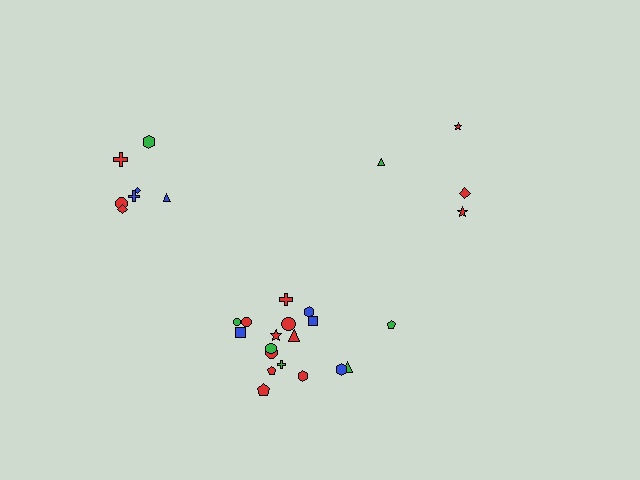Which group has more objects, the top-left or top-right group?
The top-left group.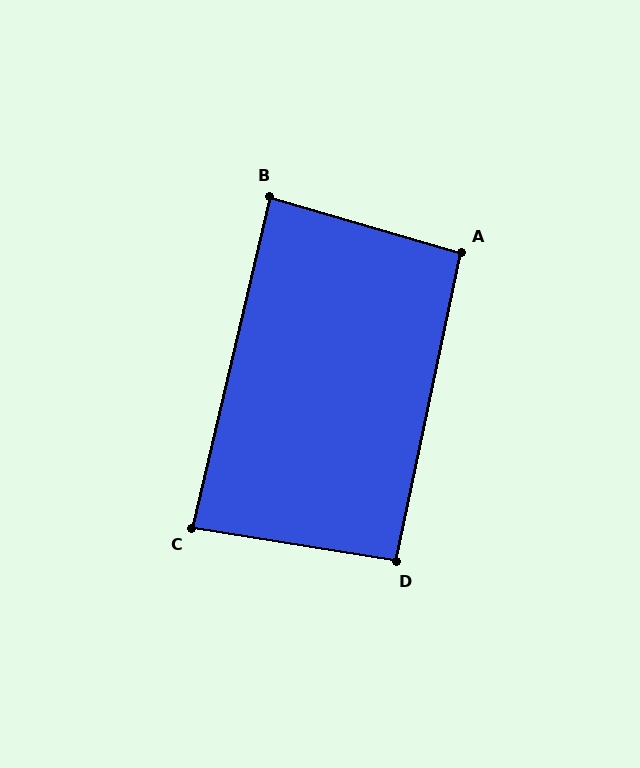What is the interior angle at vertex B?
Approximately 87 degrees (approximately right).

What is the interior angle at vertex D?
Approximately 93 degrees (approximately right).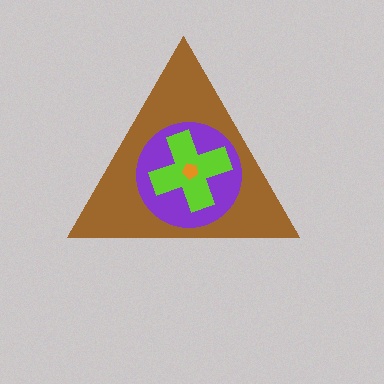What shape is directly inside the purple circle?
The lime cross.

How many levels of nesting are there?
4.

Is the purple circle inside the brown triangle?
Yes.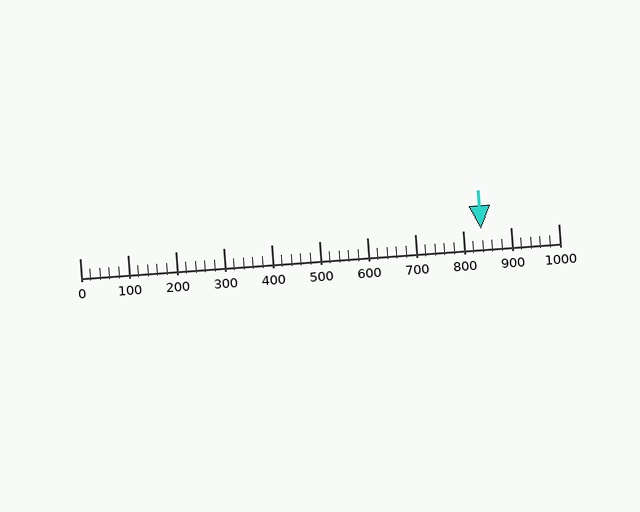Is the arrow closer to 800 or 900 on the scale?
The arrow is closer to 800.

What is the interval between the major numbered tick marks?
The major tick marks are spaced 100 units apart.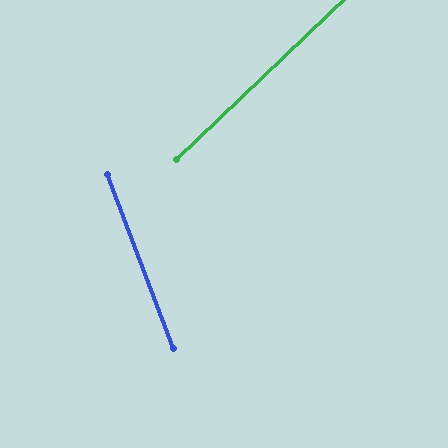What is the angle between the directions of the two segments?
Approximately 67 degrees.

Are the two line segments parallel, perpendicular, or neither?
Neither parallel nor perpendicular — they differ by about 67°.